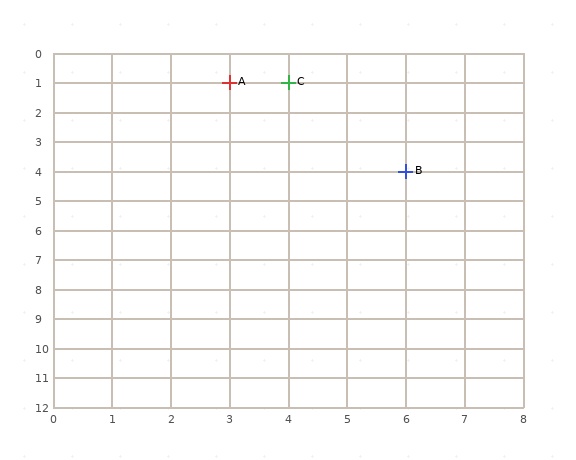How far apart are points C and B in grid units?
Points C and B are 2 columns and 3 rows apart (about 3.6 grid units diagonally).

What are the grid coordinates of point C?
Point C is at grid coordinates (4, 1).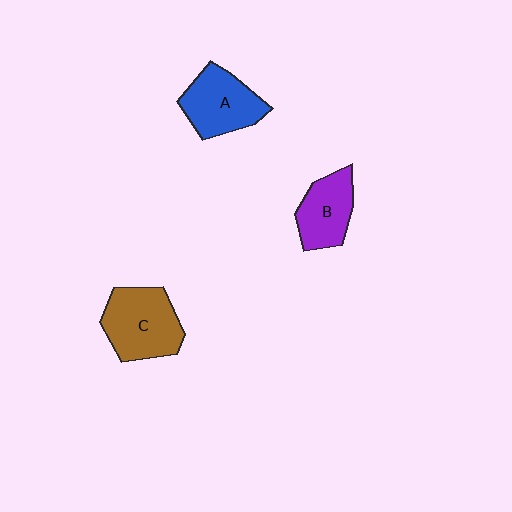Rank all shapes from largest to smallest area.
From largest to smallest: C (brown), A (blue), B (purple).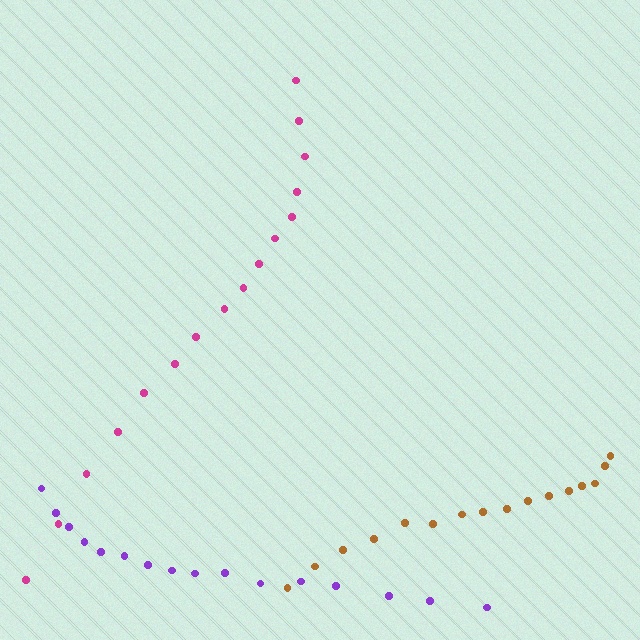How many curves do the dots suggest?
There are 3 distinct paths.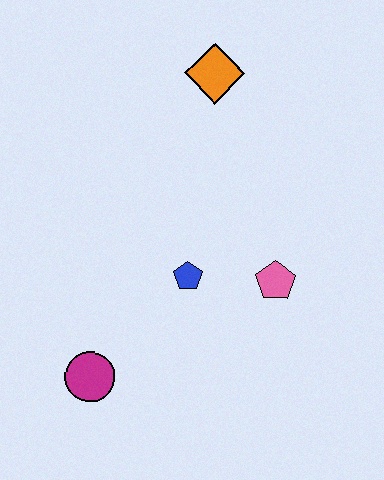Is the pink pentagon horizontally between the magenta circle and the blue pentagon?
No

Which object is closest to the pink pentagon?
The blue pentagon is closest to the pink pentagon.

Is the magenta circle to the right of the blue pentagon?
No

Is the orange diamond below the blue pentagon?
No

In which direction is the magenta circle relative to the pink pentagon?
The magenta circle is to the left of the pink pentagon.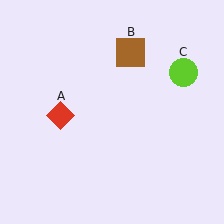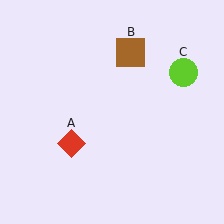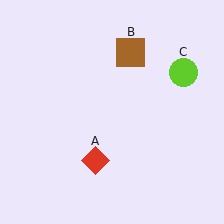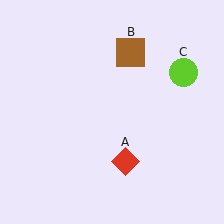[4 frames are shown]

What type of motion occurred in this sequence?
The red diamond (object A) rotated counterclockwise around the center of the scene.